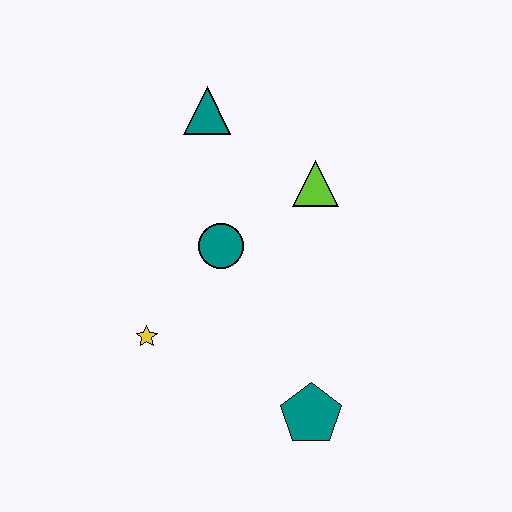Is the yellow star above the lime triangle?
No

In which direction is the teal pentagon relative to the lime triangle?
The teal pentagon is below the lime triangle.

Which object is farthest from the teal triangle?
The teal pentagon is farthest from the teal triangle.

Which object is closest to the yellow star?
The teal circle is closest to the yellow star.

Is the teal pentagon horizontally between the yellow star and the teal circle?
No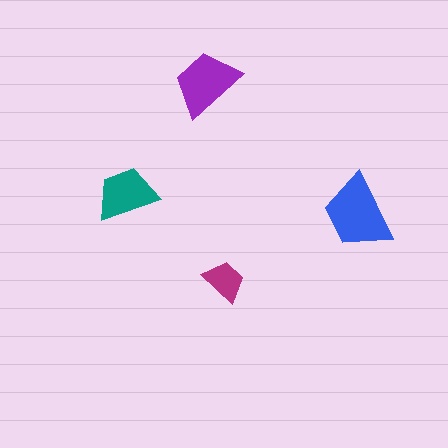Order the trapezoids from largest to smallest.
the blue one, the purple one, the teal one, the magenta one.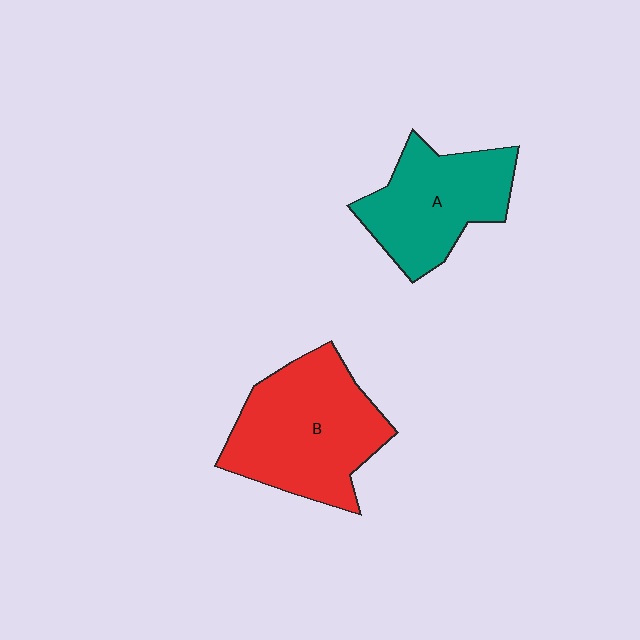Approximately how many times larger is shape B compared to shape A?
Approximately 1.3 times.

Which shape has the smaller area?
Shape A (teal).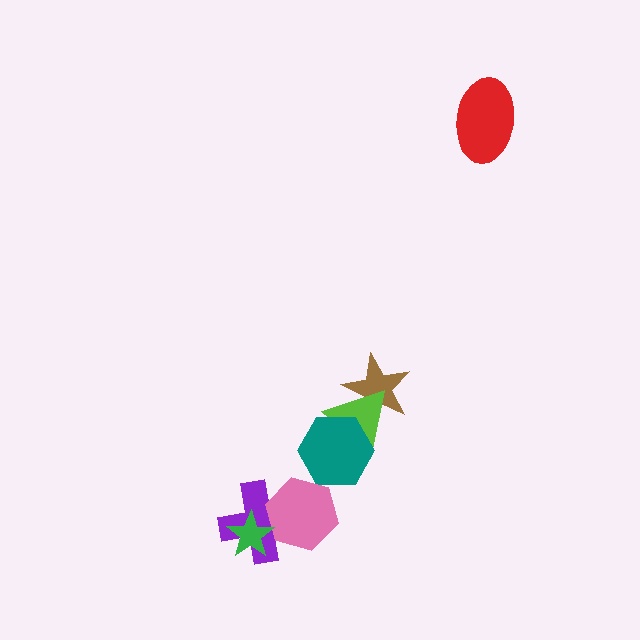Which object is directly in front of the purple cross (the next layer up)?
The pink hexagon is directly in front of the purple cross.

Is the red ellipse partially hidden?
No, no other shape covers it.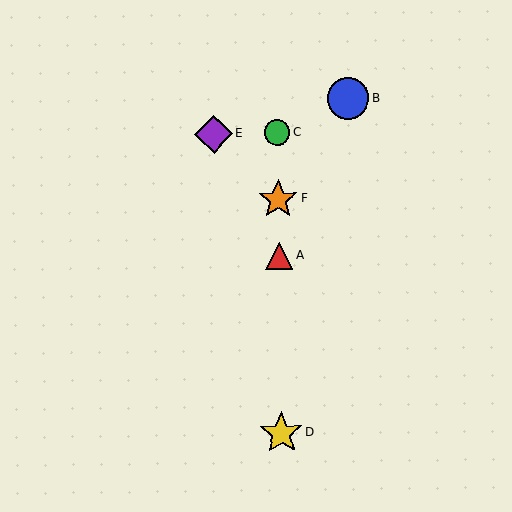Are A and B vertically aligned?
No, A is at x≈279 and B is at x≈348.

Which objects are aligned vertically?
Objects A, C, D, F are aligned vertically.